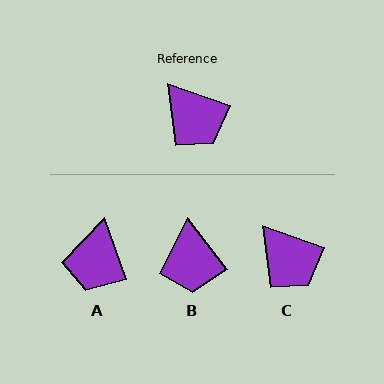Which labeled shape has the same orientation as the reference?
C.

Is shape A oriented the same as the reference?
No, it is off by about 52 degrees.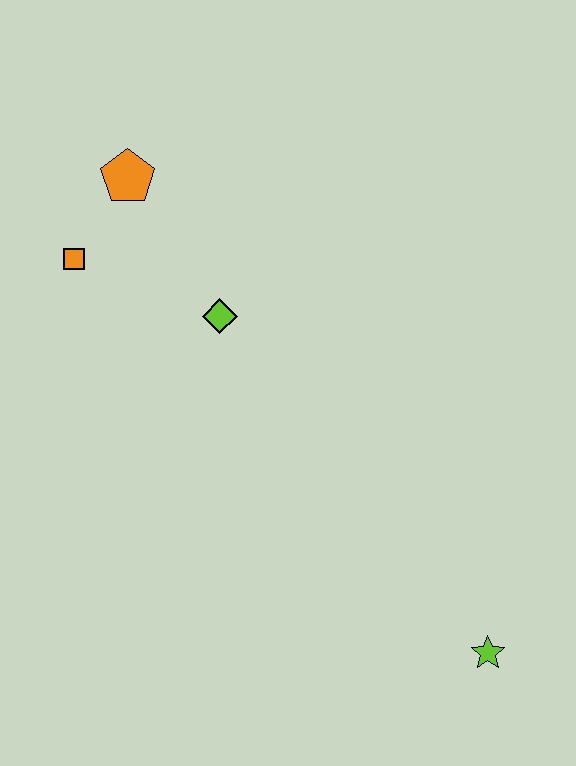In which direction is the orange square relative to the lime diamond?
The orange square is to the left of the lime diamond.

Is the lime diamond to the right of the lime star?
No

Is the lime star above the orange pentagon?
No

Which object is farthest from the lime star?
The orange pentagon is farthest from the lime star.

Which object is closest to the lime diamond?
The orange square is closest to the lime diamond.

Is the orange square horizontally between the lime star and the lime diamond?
No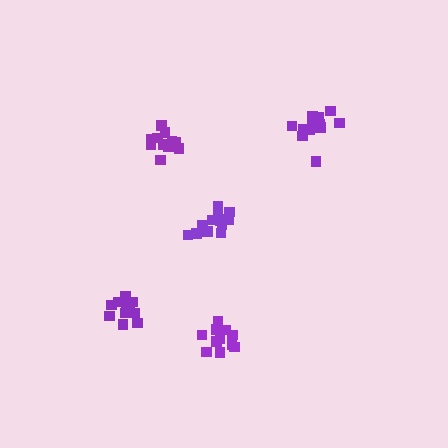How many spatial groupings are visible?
There are 5 spatial groupings.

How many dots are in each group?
Group 1: 12 dots, Group 2: 12 dots, Group 3: 12 dots, Group 4: 11 dots, Group 5: 11 dots (58 total).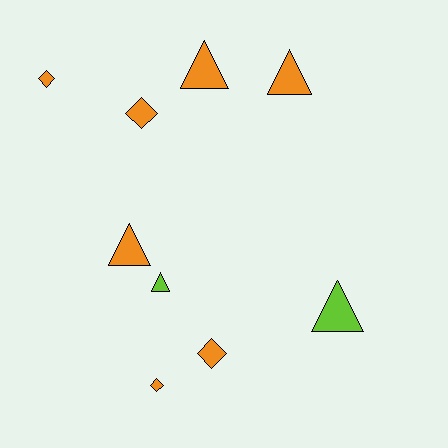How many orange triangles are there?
There are 3 orange triangles.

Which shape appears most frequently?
Triangle, with 5 objects.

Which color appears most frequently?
Orange, with 7 objects.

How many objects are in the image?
There are 9 objects.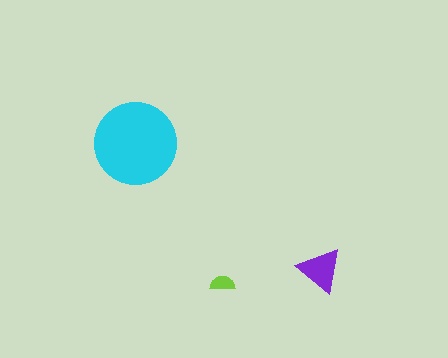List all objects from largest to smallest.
The cyan circle, the purple triangle, the lime semicircle.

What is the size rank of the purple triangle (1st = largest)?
2nd.